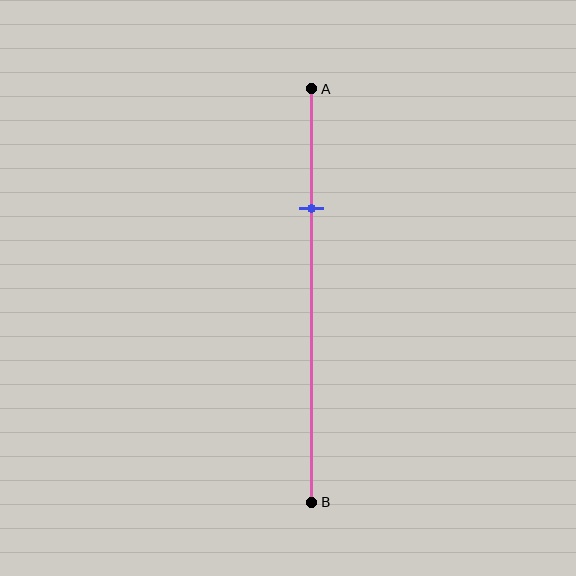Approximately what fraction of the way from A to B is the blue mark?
The blue mark is approximately 30% of the way from A to B.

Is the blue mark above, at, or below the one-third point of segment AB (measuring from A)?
The blue mark is above the one-third point of segment AB.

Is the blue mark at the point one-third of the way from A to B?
No, the mark is at about 30% from A, not at the 33% one-third point.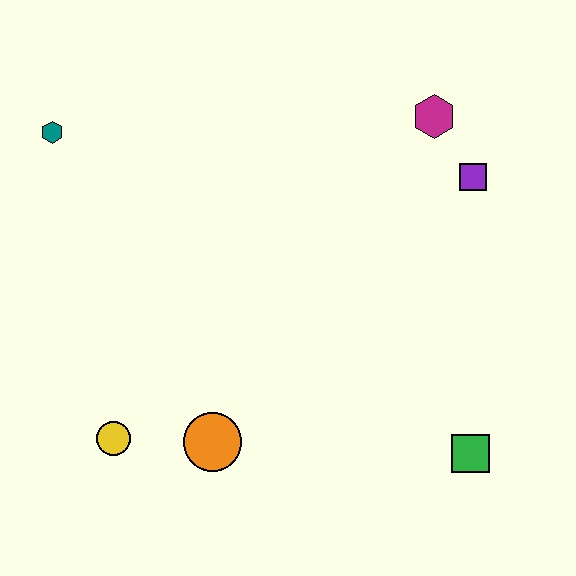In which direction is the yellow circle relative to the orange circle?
The yellow circle is to the left of the orange circle.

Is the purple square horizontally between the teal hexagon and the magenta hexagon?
No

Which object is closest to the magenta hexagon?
The purple square is closest to the magenta hexagon.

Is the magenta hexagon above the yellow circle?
Yes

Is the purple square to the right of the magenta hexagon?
Yes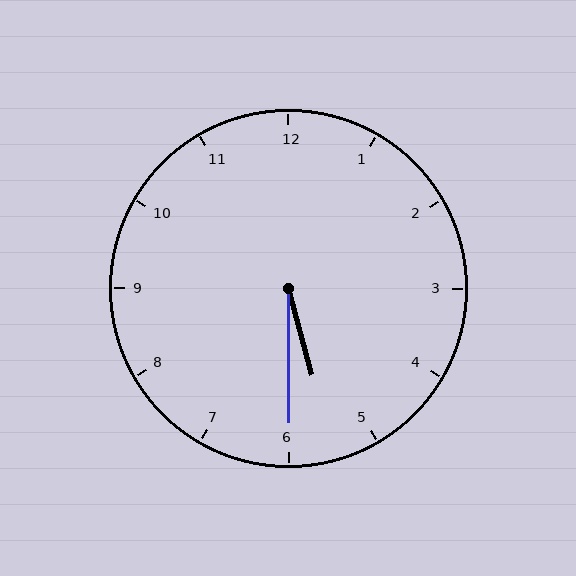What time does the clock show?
5:30.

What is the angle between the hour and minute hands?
Approximately 15 degrees.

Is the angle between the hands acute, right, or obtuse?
It is acute.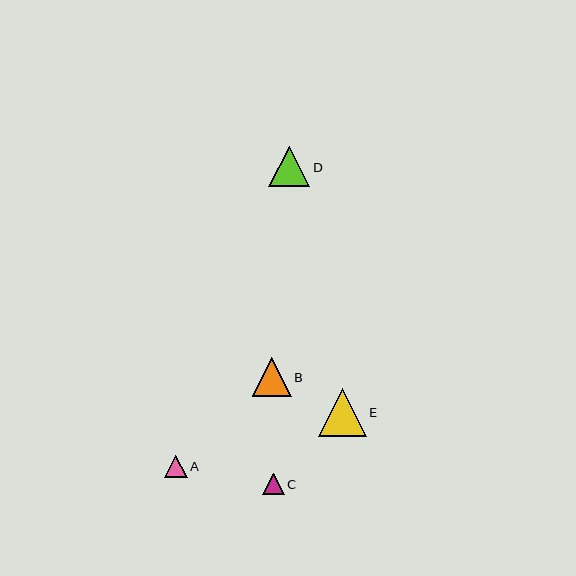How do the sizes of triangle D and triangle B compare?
Triangle D and triangle B are approximately the same size.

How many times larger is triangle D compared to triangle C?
Triangle D is approximately 1.9 times the size of triangle C.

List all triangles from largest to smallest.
From largest to smallest: E, D, B, A, C.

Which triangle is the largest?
Triangle E is the largest with a size of approximately 48 pixels.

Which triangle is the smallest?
Triangle C is the smallest with a size of approximately 22 pixels.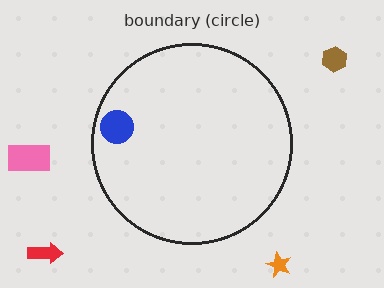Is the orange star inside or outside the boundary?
Outside.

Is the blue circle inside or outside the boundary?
Inside.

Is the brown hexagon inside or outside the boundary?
Outside.